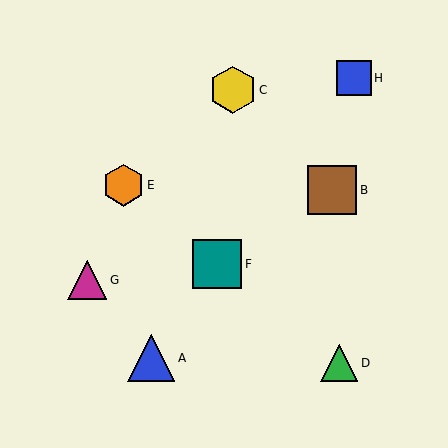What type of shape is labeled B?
Shape B is a brown square.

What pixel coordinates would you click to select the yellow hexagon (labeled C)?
Click at (233, 90) to select the yellow hexagon C.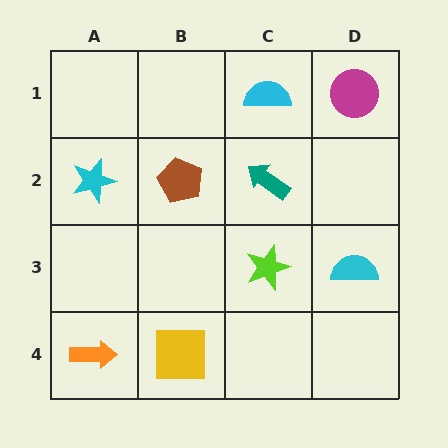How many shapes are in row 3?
2 shapes.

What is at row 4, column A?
An orange arrow.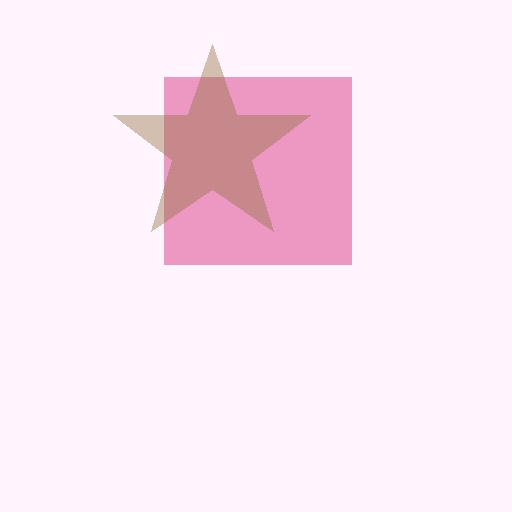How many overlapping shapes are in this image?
There are 2 overlapping shapes in the image.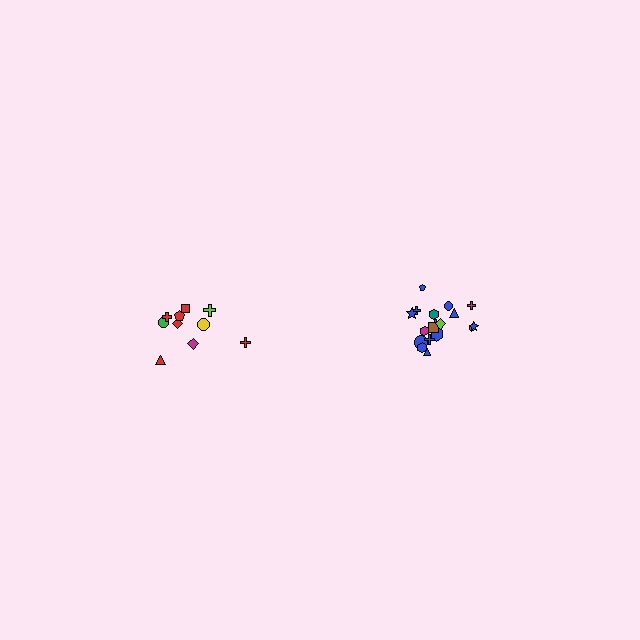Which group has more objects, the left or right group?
The right group.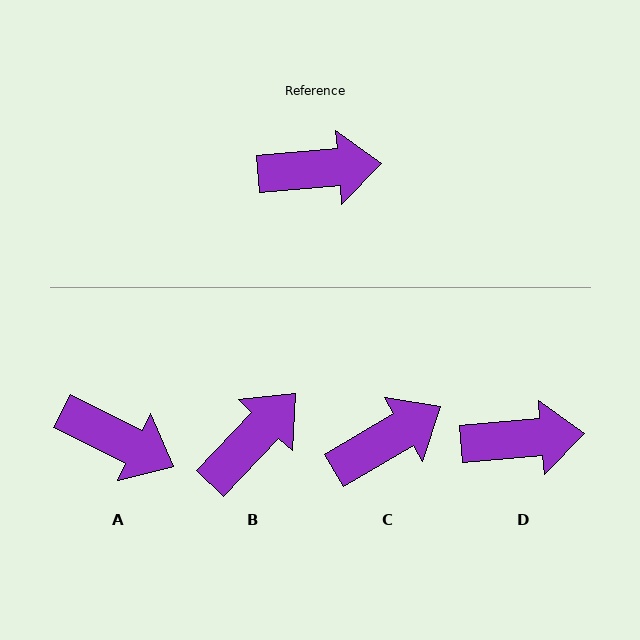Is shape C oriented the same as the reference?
No, it is off by about 26 degrees.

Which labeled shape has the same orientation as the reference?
D.